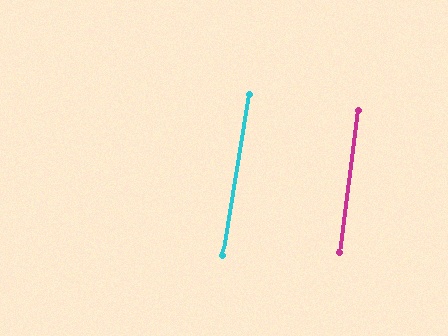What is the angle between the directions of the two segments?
Approximately 2 degrees.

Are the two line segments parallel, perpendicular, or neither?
Parallel — their directions differ by only 2.0°.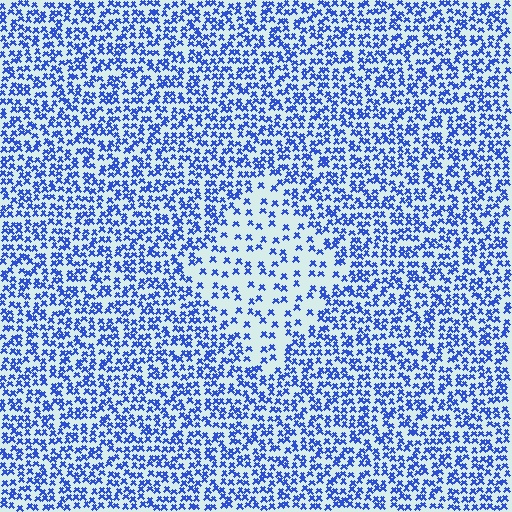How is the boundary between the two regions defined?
The boundary is defined by a change in element density (approximately 2.3x ratio). All elements are the same color, size, and shape.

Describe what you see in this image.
The image contains small blue elements arranged at two different densities. A diamond-shaped region is visible where the elements are less densely packed than the surrounding area.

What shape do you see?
I see a diamond.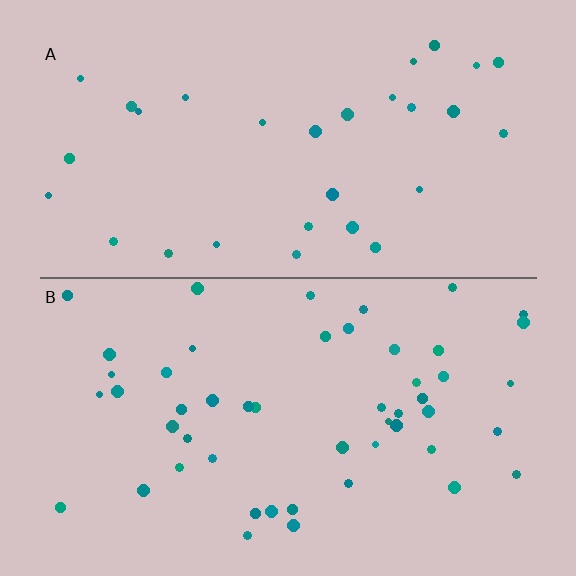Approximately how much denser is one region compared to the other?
Approximately 1.7× — region B over region A.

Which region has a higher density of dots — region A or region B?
B (the bottom).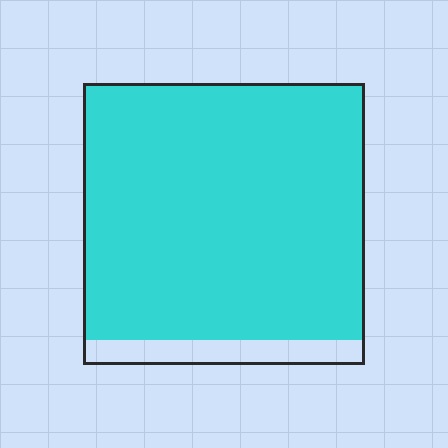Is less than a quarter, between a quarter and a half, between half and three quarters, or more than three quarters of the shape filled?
More than three quarters.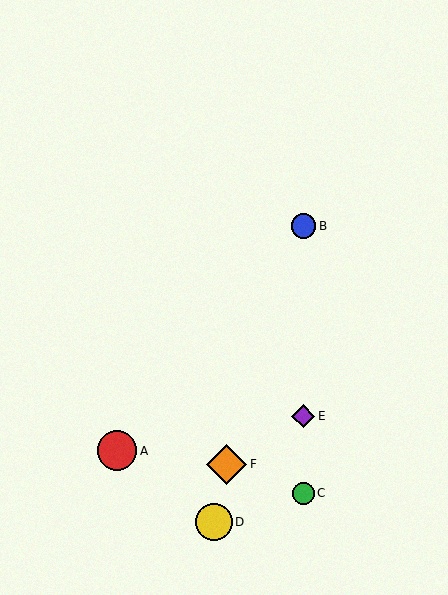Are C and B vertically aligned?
Yes, both are at x≈303.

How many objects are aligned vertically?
3 objects (B, C, E) are aligned vertically.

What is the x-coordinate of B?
Object B is at x≈303.